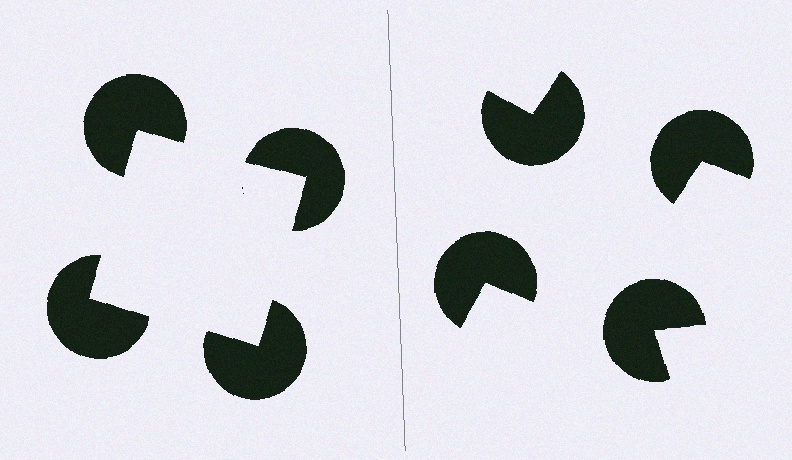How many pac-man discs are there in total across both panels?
8 — 4 on each side.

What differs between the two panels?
The pac-man discs are positioned identically on both sides; only the wedge orientations differ. On the left they align to a square; on the right they are misaligned.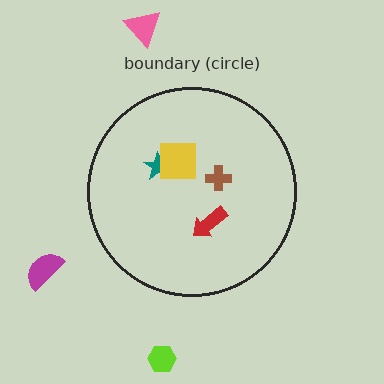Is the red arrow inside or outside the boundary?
Inside.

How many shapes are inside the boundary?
4 inside, 3 outside.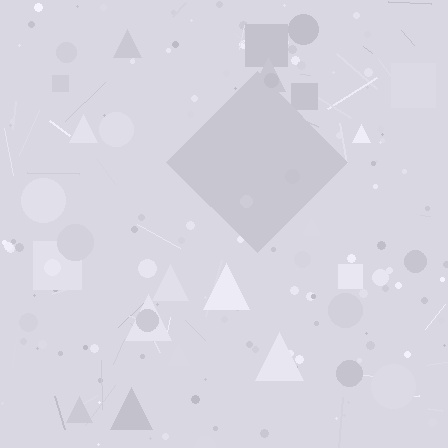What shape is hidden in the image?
A diamond is hidden in the image.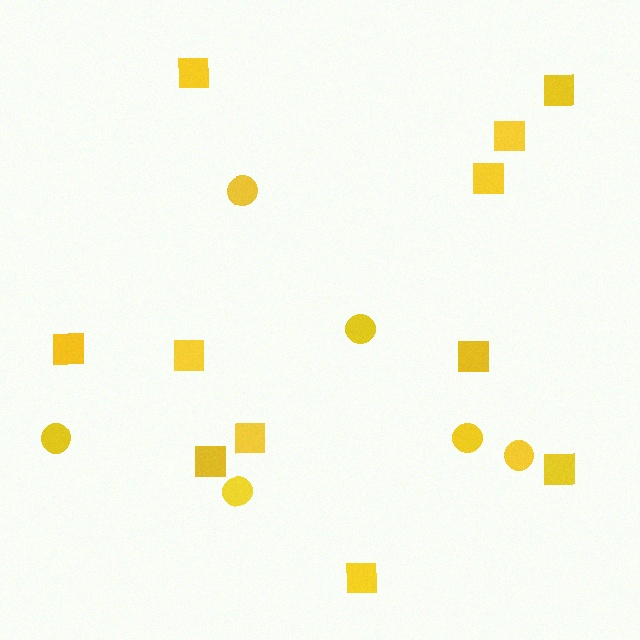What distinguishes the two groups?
There are 2 groups: one group of squares (11) and one group of circles (6).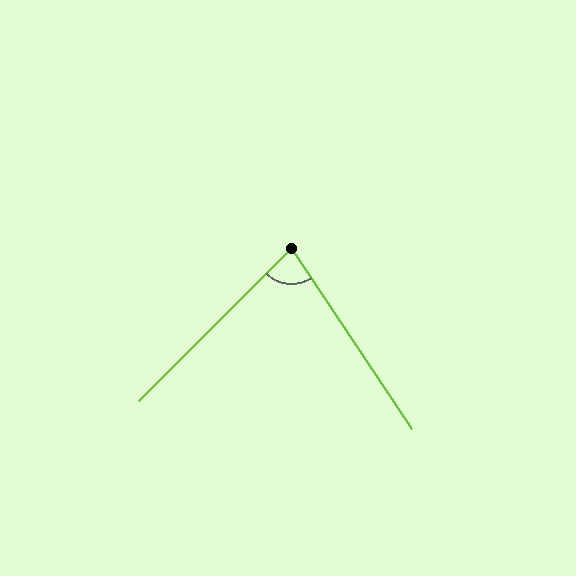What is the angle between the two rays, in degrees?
Approximately 79 degrees.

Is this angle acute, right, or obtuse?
It is acute.